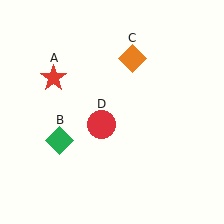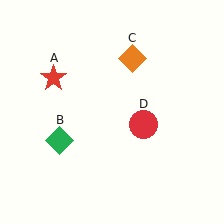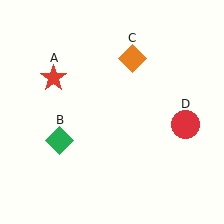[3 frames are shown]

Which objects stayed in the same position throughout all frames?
Red star (object A) and green diamond (object B) and orange diamond (object C) remained stationary.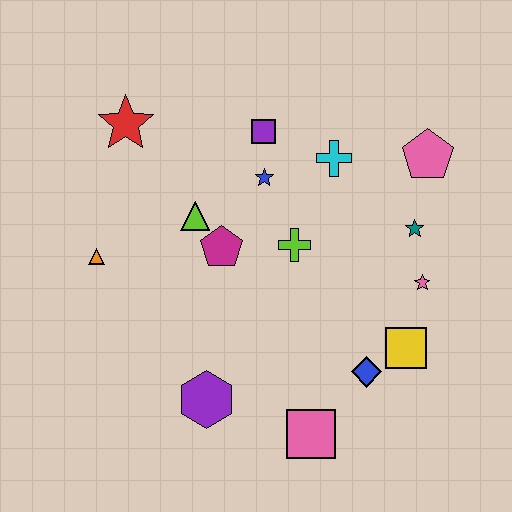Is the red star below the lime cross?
No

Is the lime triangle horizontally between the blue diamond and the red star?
Yes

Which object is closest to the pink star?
The teal star is closest to the pink star.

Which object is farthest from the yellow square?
The red star is farthest from the yellow square.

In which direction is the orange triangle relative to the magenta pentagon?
The orange triangle is to the left of the magenta pentagon.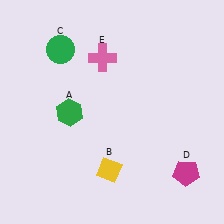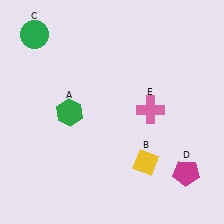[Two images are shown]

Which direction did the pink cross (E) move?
The pink cross (E) moved down.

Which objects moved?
The objects that moved are: the yellow diamond (B), the green circle (C), the pink cross (E).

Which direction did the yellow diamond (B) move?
The yellow diamond (B) moved right.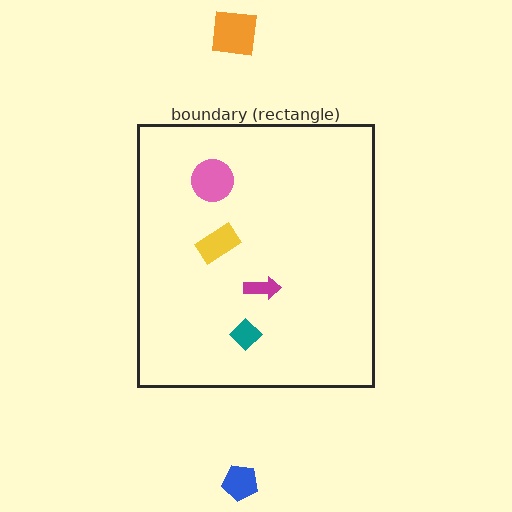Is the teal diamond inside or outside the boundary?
Inside.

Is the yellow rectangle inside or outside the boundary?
Inside.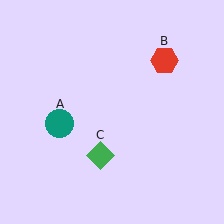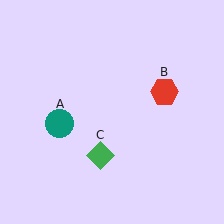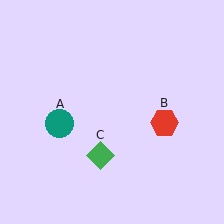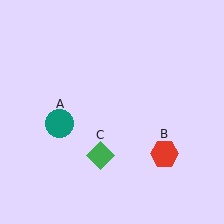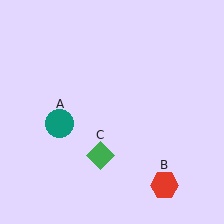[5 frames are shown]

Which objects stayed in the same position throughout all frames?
Teal circle (object A) and green diamond (object C) remained stationary.